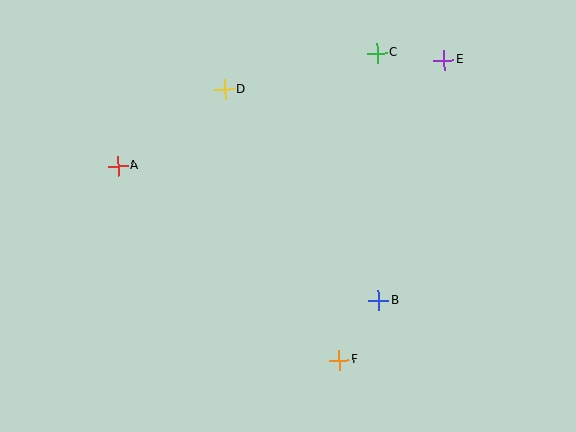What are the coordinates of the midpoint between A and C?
The midpoint between A and C is at (247, 109).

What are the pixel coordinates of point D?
Point D is at (224, 89).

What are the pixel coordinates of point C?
Point C is at (377, 53).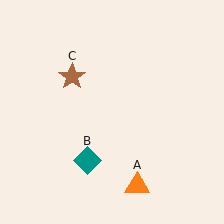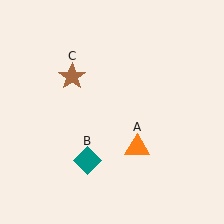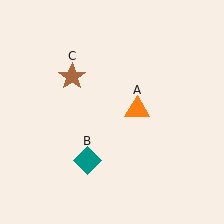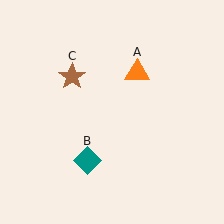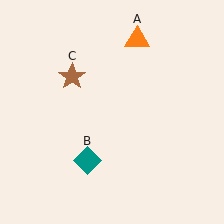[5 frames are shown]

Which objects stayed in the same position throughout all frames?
Teal diamond (object B) and brown star (object C) remained stationary.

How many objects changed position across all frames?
1 object changed position: orange triangle (object A).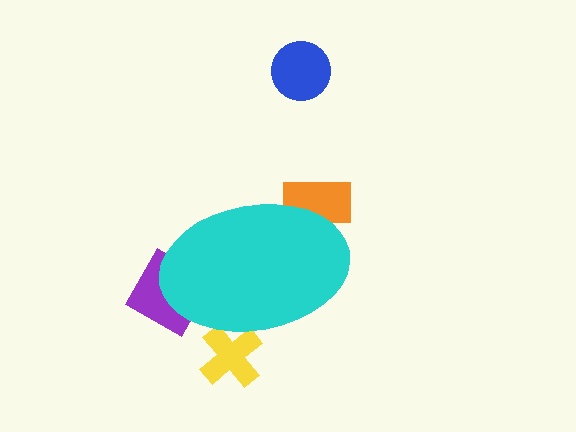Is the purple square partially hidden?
Yes, the purple square is partially hidden behind the cyan ellipse.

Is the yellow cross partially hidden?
Yes, the yellow cross is partially hidden behind the cyan ellipse.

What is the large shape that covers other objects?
A cyan ellipse.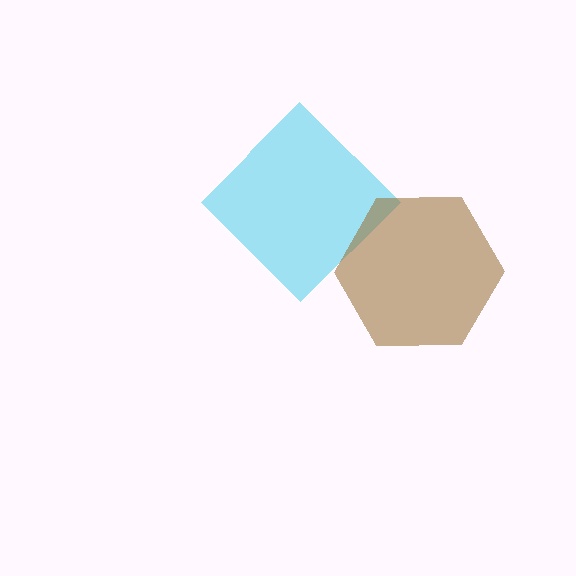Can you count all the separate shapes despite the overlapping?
Yes, there are 2 separate shapes.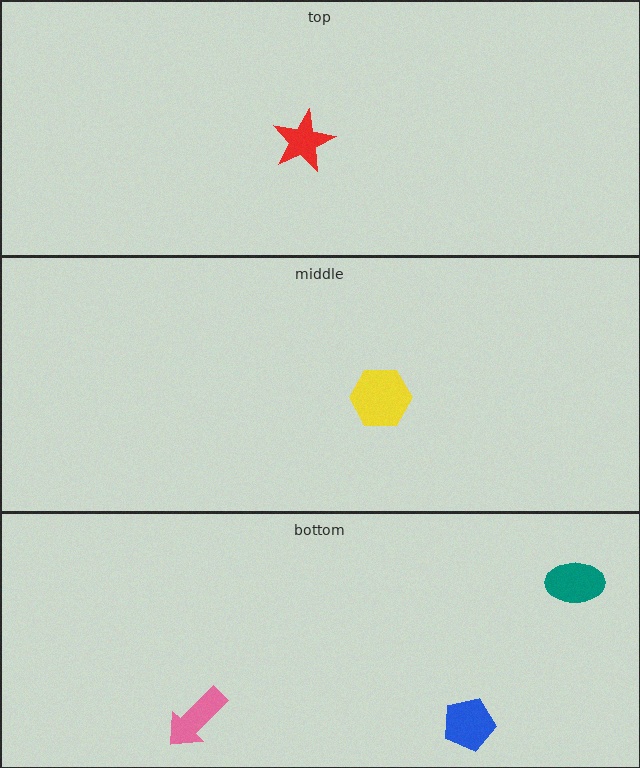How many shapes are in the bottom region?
3.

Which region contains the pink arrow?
The bottom region.